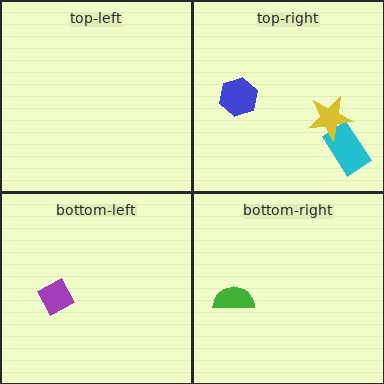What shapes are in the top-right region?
The cyan rectangle, the blue hexagon, the yellow star.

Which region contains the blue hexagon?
The top-right region.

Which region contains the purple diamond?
The bottom-left region.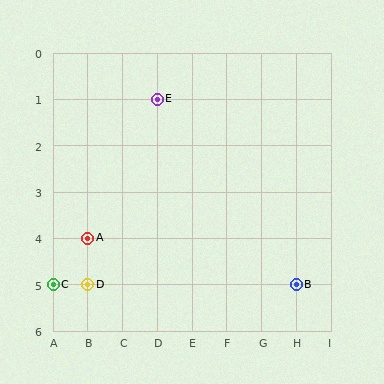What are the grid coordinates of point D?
Point D is at grid coordinates (B, 5).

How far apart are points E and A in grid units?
Points E and A are 2 columns and 3 rows apart (about 3.6 grid units diagonally).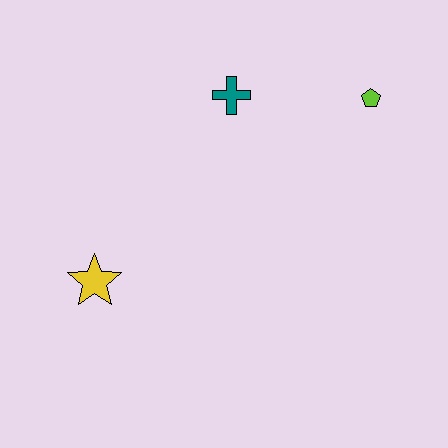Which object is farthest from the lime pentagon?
The yellow star is farthest from the lime pentagon.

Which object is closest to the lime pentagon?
The teal cross is closest to the lime pentagon.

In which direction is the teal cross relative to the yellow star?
The teal cross is above the yellow star.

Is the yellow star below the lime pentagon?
Yes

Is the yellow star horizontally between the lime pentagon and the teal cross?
No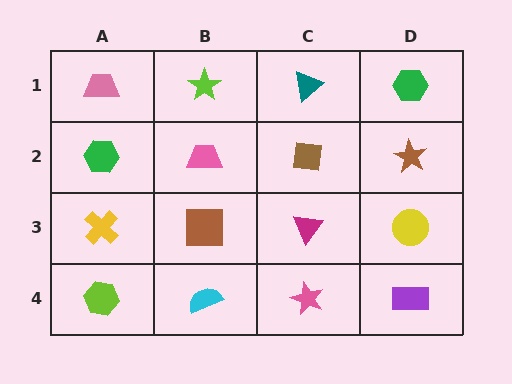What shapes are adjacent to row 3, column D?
A brown star (row 2, column D), a purple rectangle (row 4, column D), a magenta triangle (row 3, column C).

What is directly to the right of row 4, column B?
A pink star.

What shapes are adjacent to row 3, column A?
A green hexagon (row 2, column A), a lime hexagon (row 4, column A), a brown square (row 3, column B).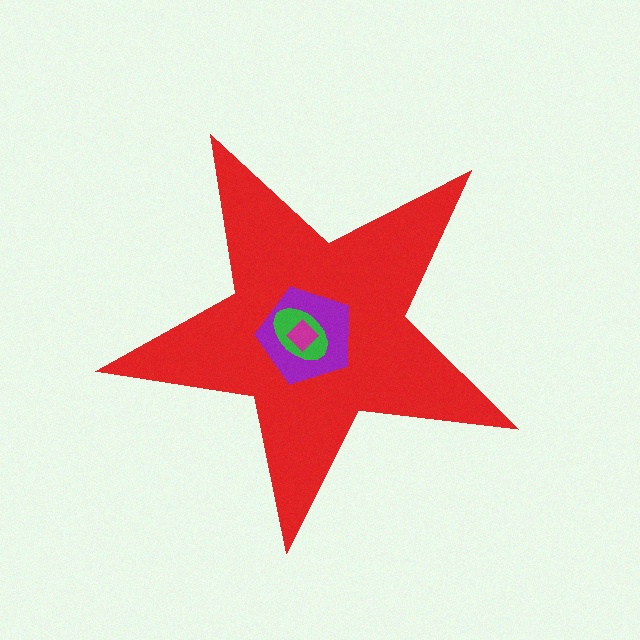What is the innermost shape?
The magenta diamond.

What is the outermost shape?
The red star.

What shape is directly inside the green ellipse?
The magenta diamond.